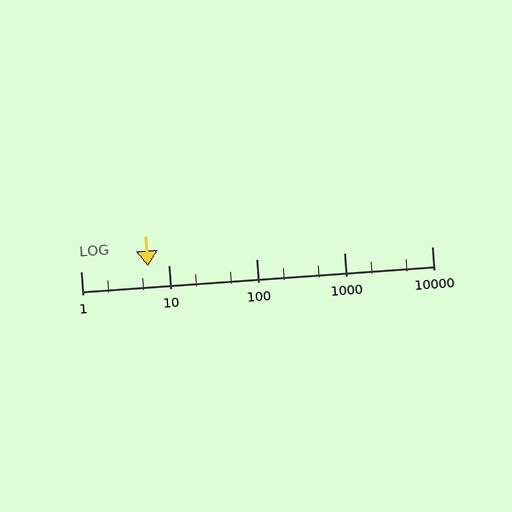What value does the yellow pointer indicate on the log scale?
The pointer indicates approximately 5.8.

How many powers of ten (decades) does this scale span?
The scale spans 4 decades, from 1 to 10000.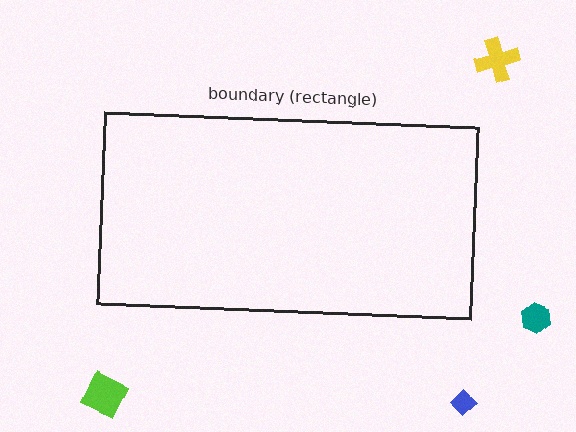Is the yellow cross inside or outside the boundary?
Outside.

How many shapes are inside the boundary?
0 inside, 4 outside.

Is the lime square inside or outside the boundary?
Outside.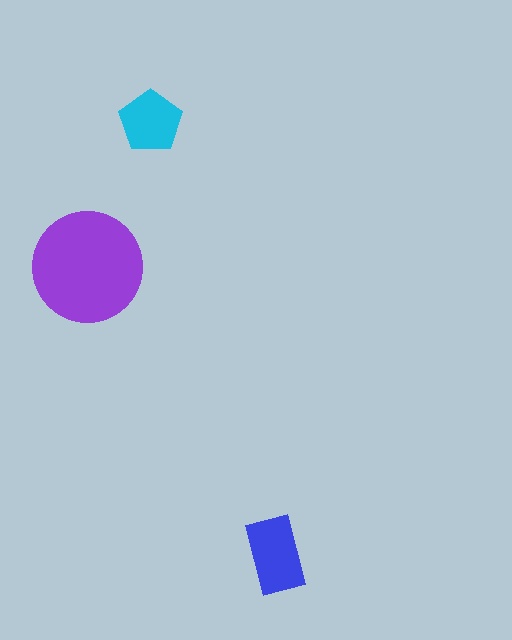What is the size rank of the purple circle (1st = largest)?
1st.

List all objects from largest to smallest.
The purple circle, the blue rectangle, the cyan pentagon.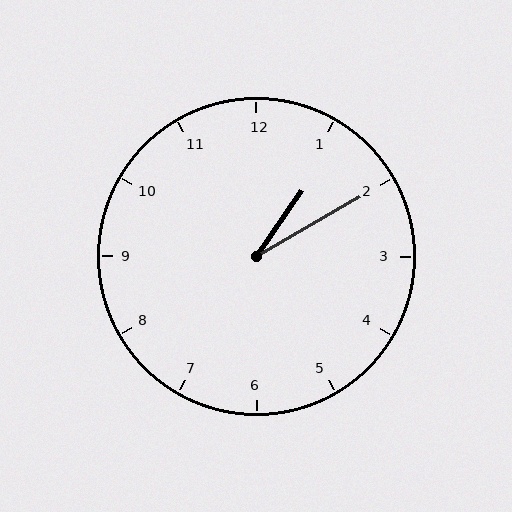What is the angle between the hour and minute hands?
Approximately 25 degrees.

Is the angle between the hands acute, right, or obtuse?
It is acute.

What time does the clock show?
1:10.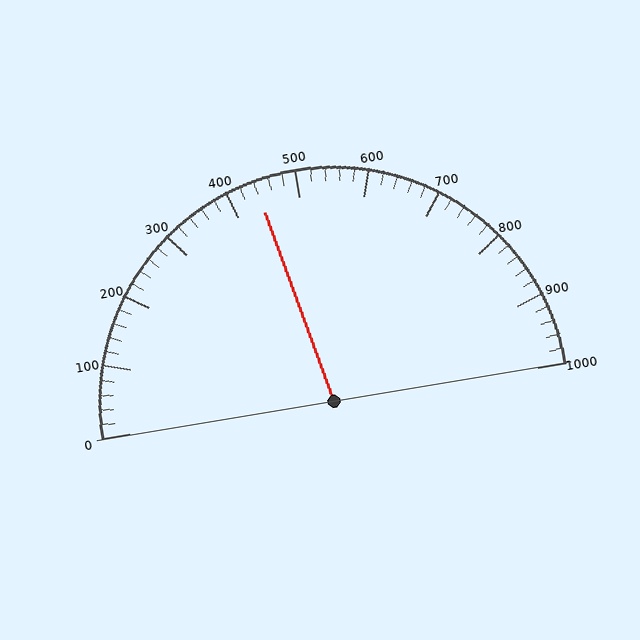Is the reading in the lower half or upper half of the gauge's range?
The reading is in the lower half of the range (0 to 1000).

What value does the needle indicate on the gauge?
The needle indicates approximately 440.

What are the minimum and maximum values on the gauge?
The gauge ranges from 0 to 1000.